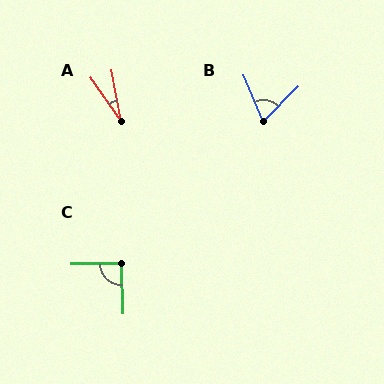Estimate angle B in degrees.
Approximately 67 degrees.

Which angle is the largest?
C, at approximately 92 degrees.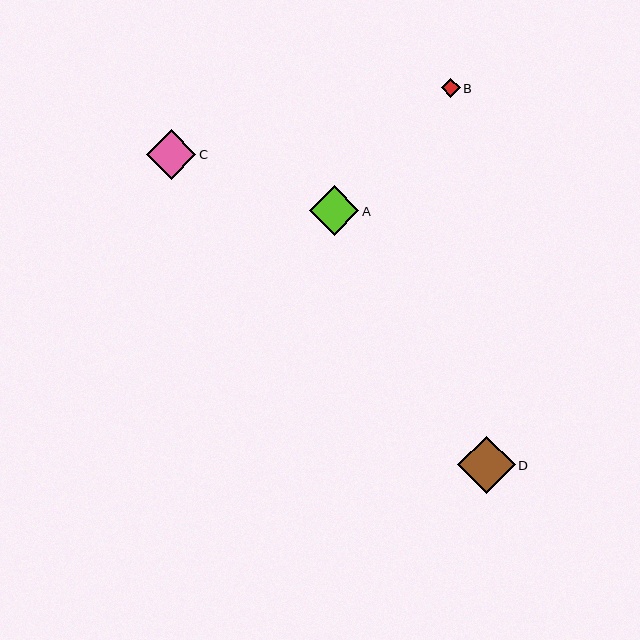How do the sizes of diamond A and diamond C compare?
Diamond A and diamond C are approximately the same size.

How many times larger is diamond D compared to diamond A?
Diamond D is approximately 1.2 times the size of diamond A.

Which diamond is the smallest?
Diamond B is the smallest with a size of approximately 19 pixels.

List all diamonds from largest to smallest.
From largest to smallest: D, A, C, B.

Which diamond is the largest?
Diamond D is the largest with a size of approximately 57 pixels.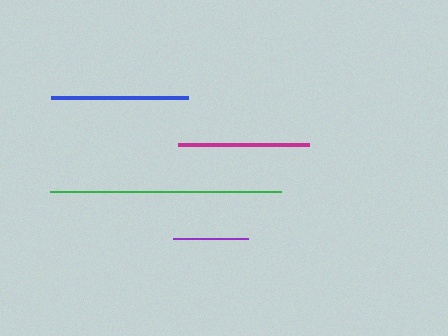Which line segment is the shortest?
The purple line is the shortest at approximately 74 pixels.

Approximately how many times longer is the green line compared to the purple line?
The green line is approximately 3.1 times the length of the purple line.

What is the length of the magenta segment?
The magenta segment is approximately 131 pixels long.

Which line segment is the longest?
The green line is the longest at approximately 231 pixels.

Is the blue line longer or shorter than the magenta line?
The blue line is longer than the magenta line.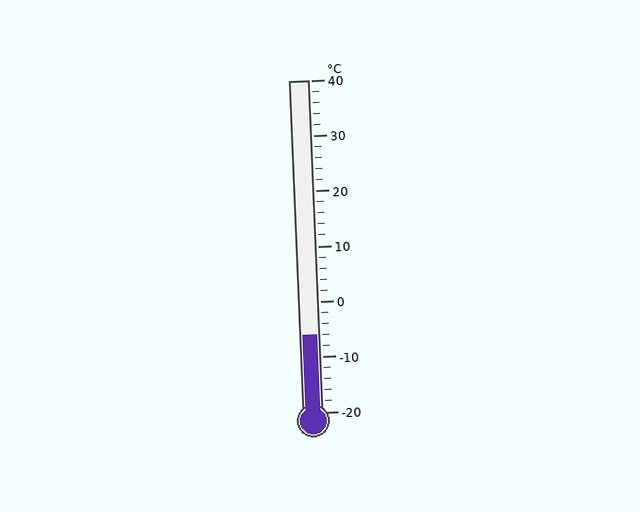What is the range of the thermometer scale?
The thermometer scale ranges from -20°C to 40°C.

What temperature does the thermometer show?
The thermometer shows approximately -6°C.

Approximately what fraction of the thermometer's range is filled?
The thermometer is filled to approximately 25% of its range.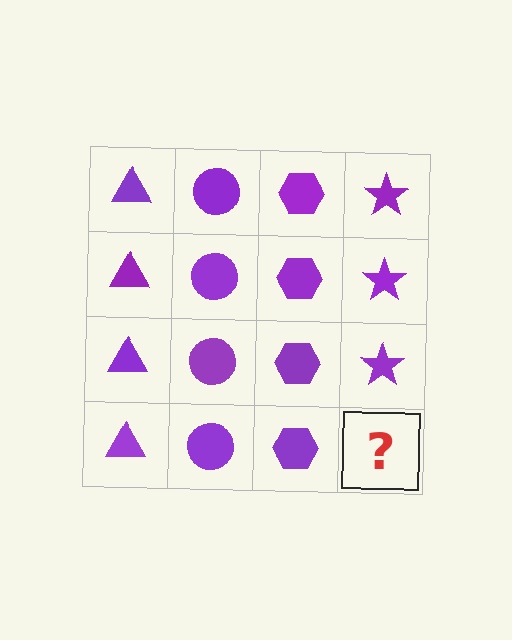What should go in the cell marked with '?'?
The missing cell should contain a purple star.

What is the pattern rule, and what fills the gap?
The rule is that each column has a consistent shape. The gap should be filled with a purple star.